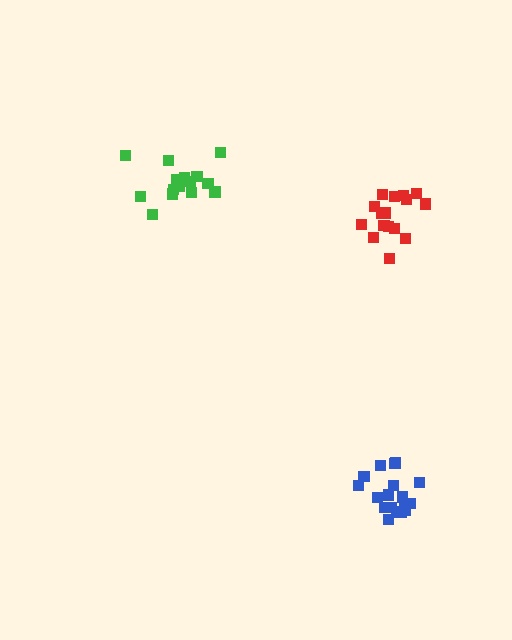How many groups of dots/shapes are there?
There are 3 groups.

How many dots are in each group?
Group 1: 16 dots, Group 2: 15 dots, Group 3: 19 dots (50 total).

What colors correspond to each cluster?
The clusters are colored: red, green, blue.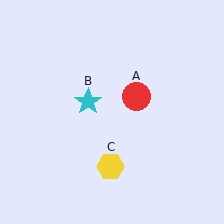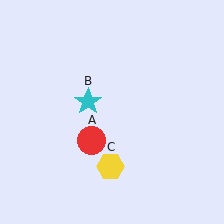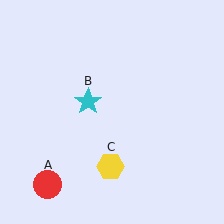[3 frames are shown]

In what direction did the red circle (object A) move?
The red circle (object A) moved down and to the left.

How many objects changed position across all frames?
1 object changed position: red circle (object A).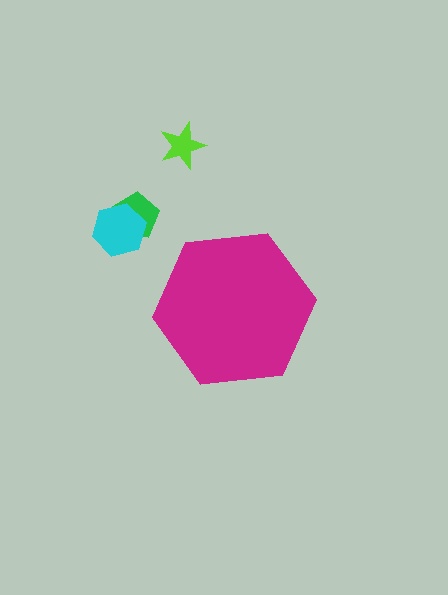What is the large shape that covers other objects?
A magenta hexagon.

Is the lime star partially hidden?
No, the lime star is fully visible.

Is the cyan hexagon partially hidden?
No, the cyan hexagon is fully visible.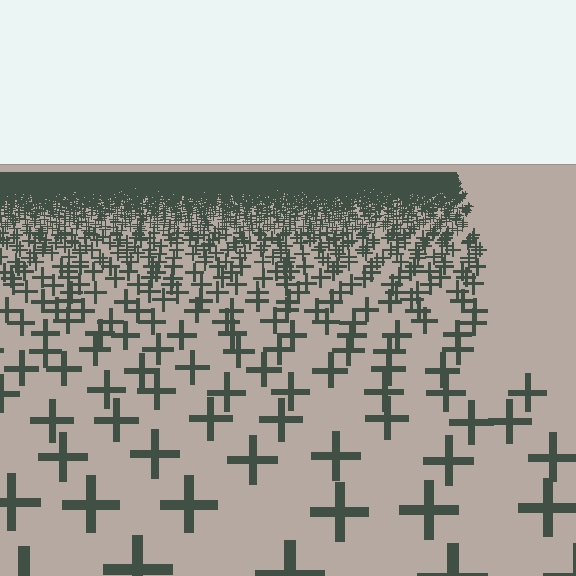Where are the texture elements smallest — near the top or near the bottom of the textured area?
Near the top.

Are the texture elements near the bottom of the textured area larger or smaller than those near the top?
Larger. Near the bottom, elements are closer to the viewer and appear at a bigger on-screen size.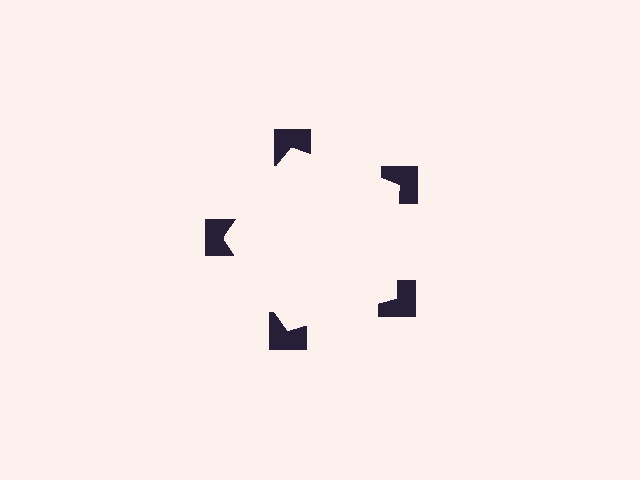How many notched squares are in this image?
There are 5 — one at each vertex of the illusory pentagon.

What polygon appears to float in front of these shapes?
An illusory pentagon — its edges are inferred from the aligned wedge cuts in the notched squares, not physically drawn.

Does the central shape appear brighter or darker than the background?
It typically appears slightly brighter than the background, even though no actual brightness change is drawn.